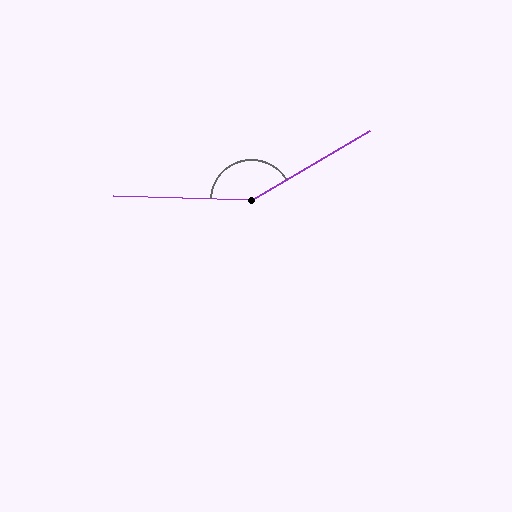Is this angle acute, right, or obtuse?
It is obtuse.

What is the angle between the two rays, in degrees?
Approximately 148 degrees.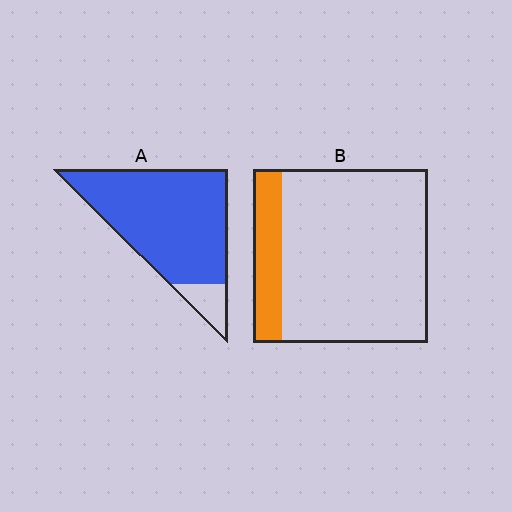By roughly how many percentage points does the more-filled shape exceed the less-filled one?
By roughly 70 percentage points (A over B).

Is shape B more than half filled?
No.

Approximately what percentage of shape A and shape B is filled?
A is approximately 90% and B is approximately 15%.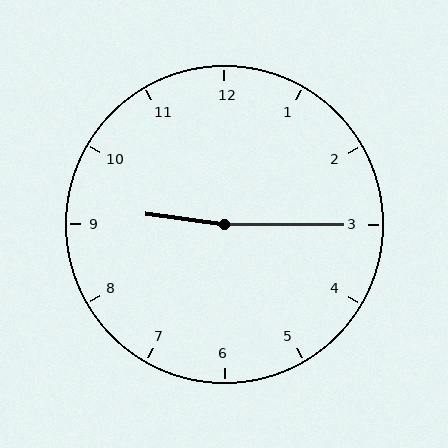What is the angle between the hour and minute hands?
Approximately 172 degrees.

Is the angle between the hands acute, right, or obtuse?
It is obtuse.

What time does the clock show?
9:15.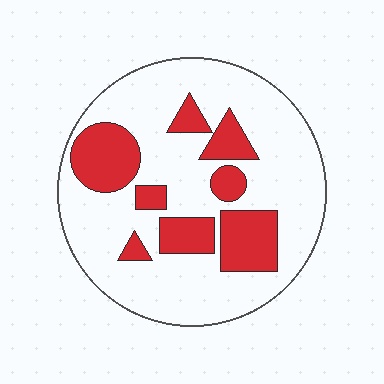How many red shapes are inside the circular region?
8.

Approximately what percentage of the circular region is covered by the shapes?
Approximately 25%.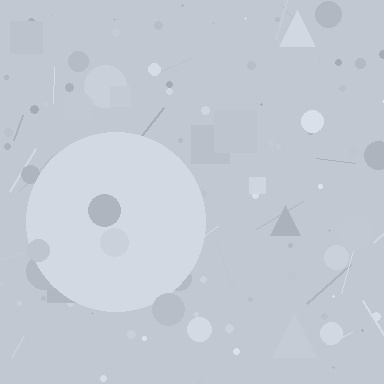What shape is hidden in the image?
A circle is hidden in the image.